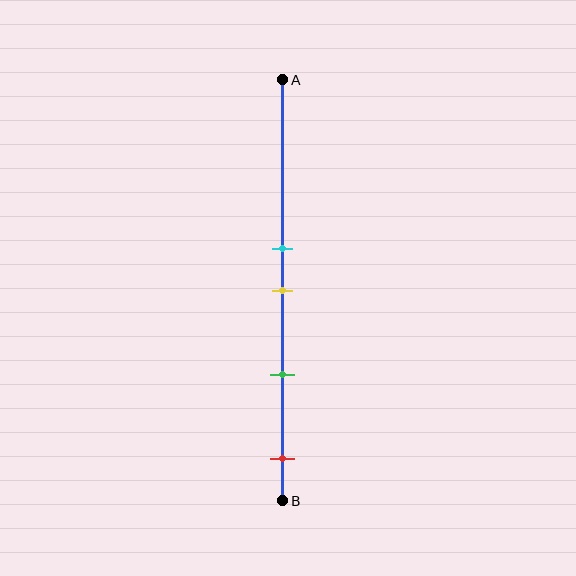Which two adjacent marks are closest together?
The cyan and yellow marks are the closest adjacent pair.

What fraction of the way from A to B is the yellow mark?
The yellow mark is approximately 50% (0.5) of the way from A to B.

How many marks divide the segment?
There are 4 marks dividing the segment.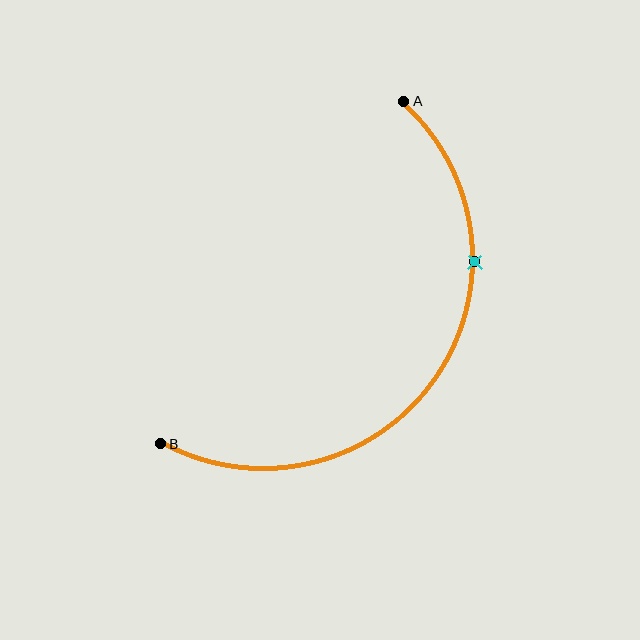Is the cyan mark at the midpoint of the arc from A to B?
No. The cyan mark lies on the arc but is closer to endpoint A. The arc midpoint would be at the point on the curve equidistant along the arc from both A and B.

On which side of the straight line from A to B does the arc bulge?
The arc bulges below and to the right of the straight line connecting A and B.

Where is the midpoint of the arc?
The arc midpoint is the point on the curve farthest from the straight line joining A and B. It sits below and to the right of that line.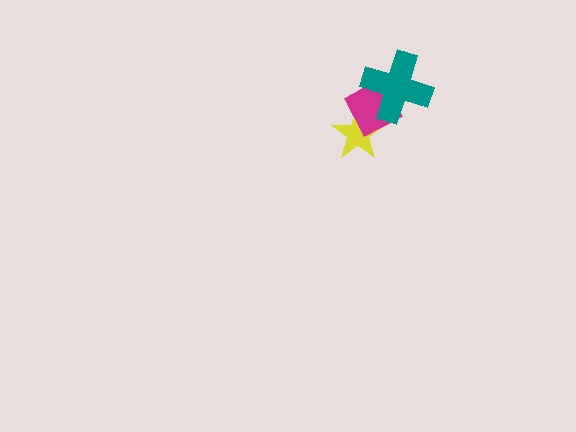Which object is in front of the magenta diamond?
The teal cross is in front of the magenta diamond.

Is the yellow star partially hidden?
Yes, it is partially covered by another shape.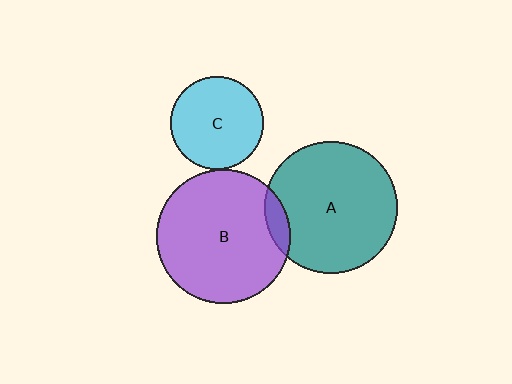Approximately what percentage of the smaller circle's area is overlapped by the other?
Approximately 10%.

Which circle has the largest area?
Circle B (purple).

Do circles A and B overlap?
Yes.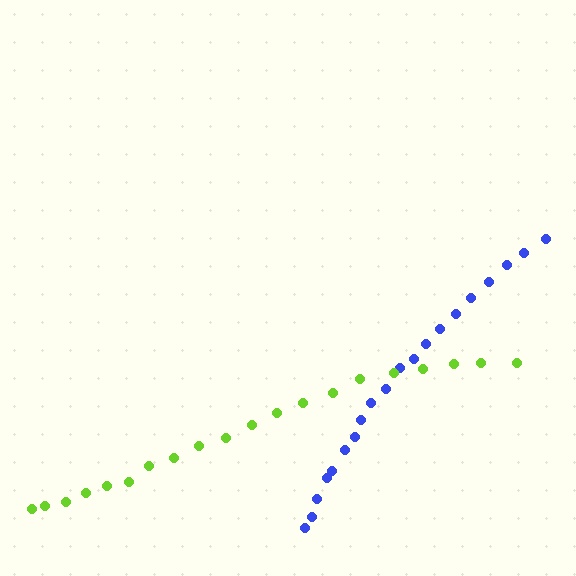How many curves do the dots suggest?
There are 2 distinct paths.